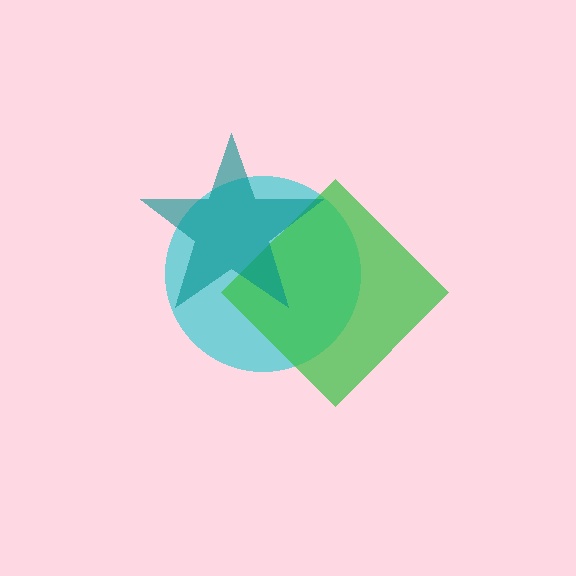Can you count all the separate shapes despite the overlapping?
Yes, there are 3 separate shapes.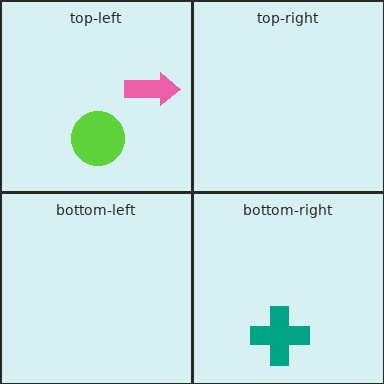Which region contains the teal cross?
The bottom-right region.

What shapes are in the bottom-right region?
The teal cross.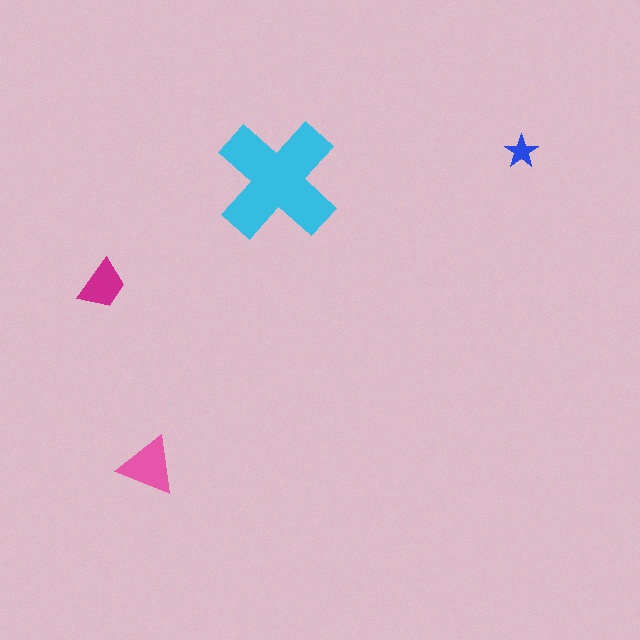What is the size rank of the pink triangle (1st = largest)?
2nd.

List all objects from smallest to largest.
The blue star, the magenta trapezoid, the pink triangle, the cyan cross.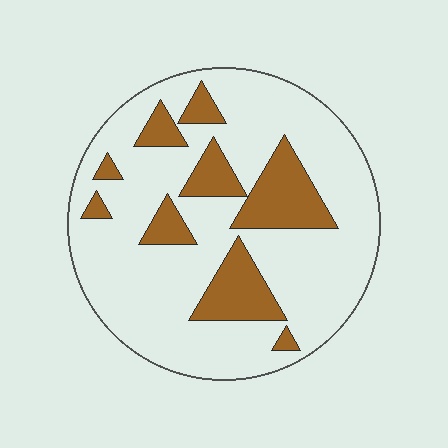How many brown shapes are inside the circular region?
9.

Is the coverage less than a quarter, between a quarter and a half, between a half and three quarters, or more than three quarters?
Less than a quarter.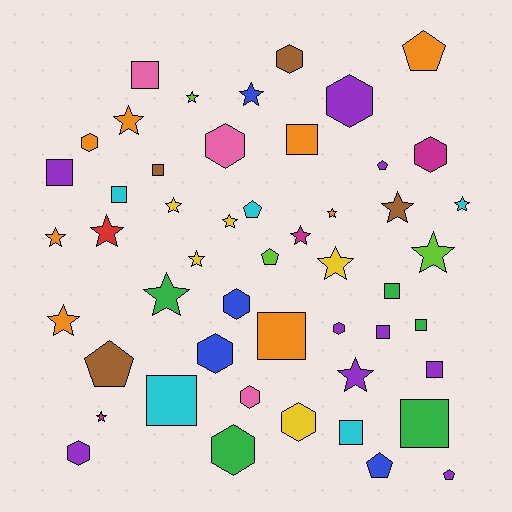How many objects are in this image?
There are 50 objects.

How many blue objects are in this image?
There are 4 blue objects.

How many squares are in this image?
There are 13 squares.